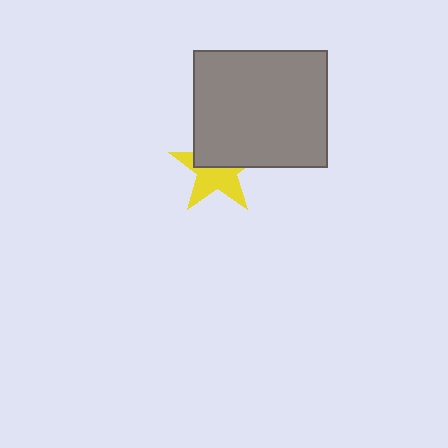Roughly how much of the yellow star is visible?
About half of it is visible (roughly 55%).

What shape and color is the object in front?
The object in front is a gray rectangle.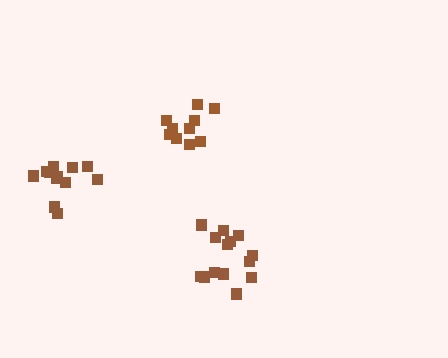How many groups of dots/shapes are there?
There are 3 groups.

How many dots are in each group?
Group 1: 14 dots, Group 2: 10 dots, Group 3: 12 dots (36 total).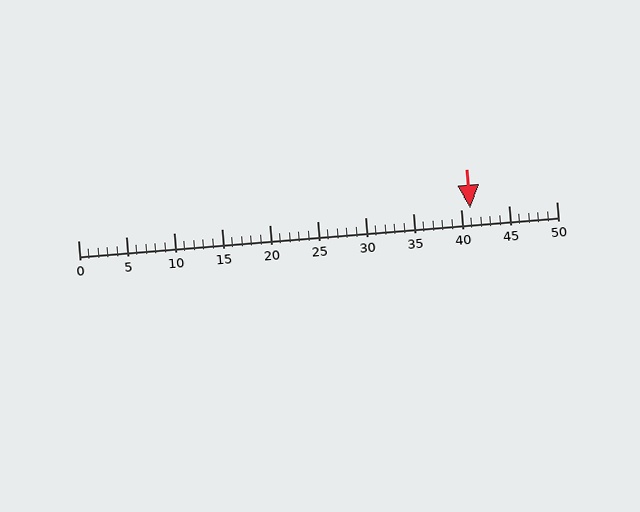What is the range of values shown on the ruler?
The ruler shows values from 0 to 50.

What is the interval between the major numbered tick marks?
The major tick marks are spaced 5 units apart.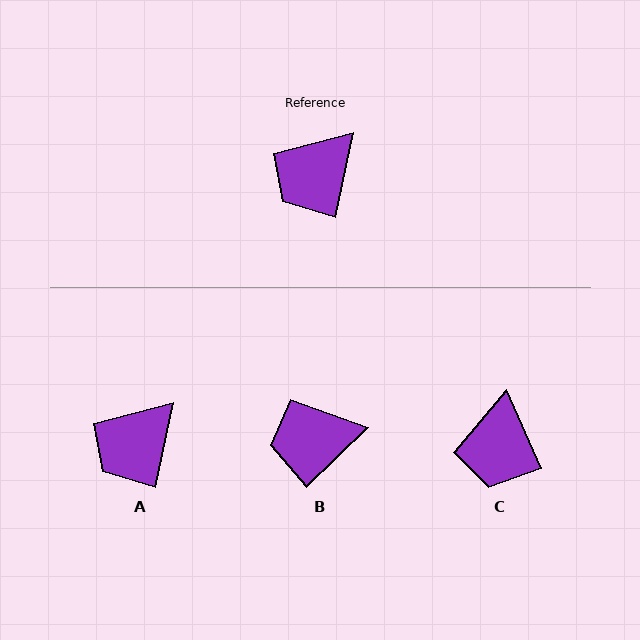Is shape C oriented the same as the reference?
No, it is off by about 36 degrees.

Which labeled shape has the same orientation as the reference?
A.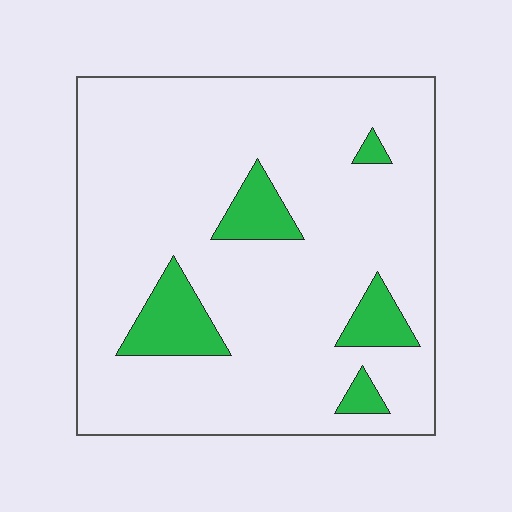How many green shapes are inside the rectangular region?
5.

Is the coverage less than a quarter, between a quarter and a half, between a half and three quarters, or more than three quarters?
Less than a quarter.